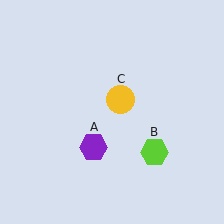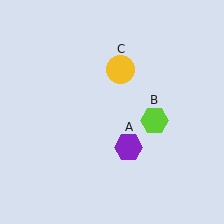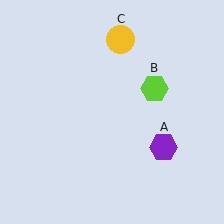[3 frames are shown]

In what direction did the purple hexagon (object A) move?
The purple hexagon (object A) moved right.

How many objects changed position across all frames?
3 objects changed position: purple hexagon (object A), lime hexagon (object B), yellow circle (object C).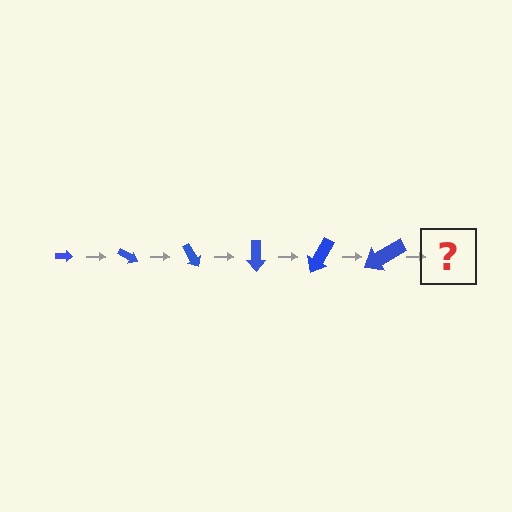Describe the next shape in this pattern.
It should be an arrow, larger than the previous one and rotated 180 degrees from the start.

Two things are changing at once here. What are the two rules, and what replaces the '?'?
The two rules are that the arrow grows larger each step and it rotates 30 degrees each step. The '?' should be an arrow, larger than the previous one and rotated 180 degrees from the start.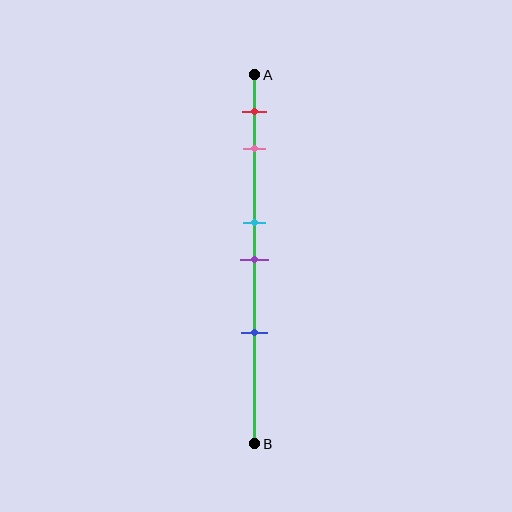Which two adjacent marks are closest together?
The cyan and purple marks are the closest adjacent pair.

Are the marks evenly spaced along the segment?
No, the marks are not evenly spaced.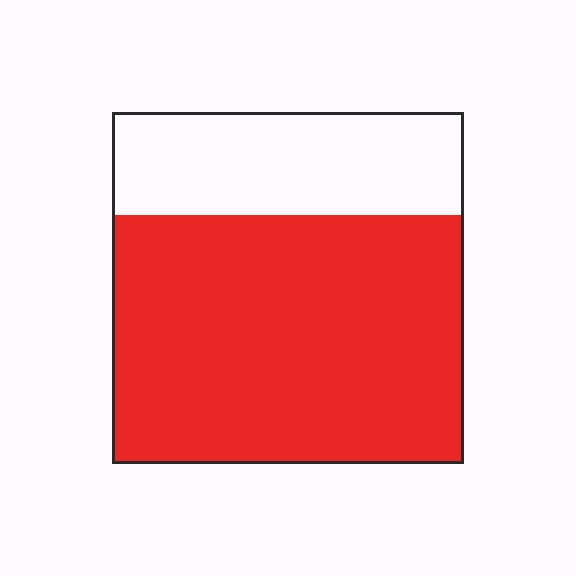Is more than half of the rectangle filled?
Yes.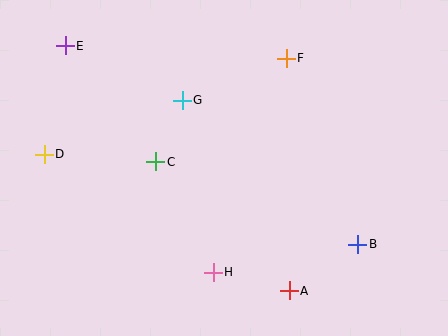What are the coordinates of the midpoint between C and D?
The midpoint between C and D is at (100, 158).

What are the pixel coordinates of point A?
Point A is at (289, 291).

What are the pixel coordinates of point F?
Point F is at (286, 58).